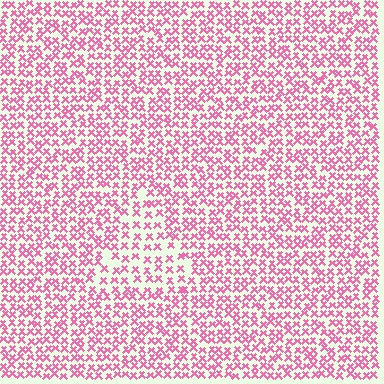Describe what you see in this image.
The image contains small pink elements arranged at two different densities. A triangle-shaped region is visible where the elements are less densely packed than the surrounding area.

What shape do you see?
I see a triangle.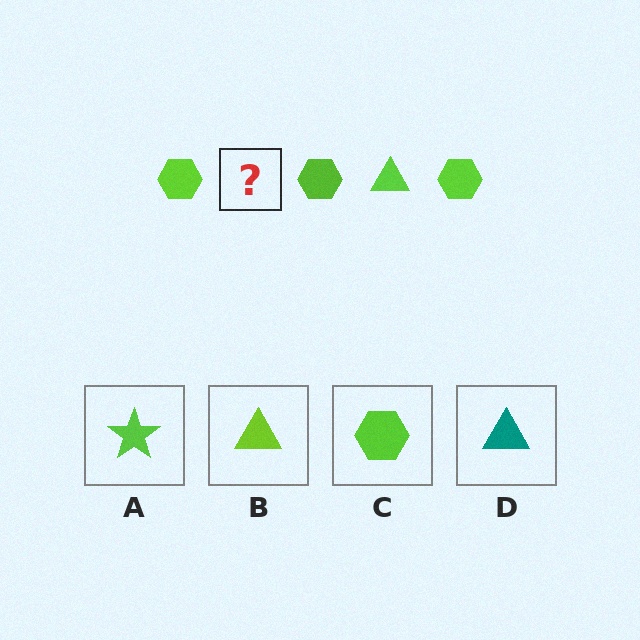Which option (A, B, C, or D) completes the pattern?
B.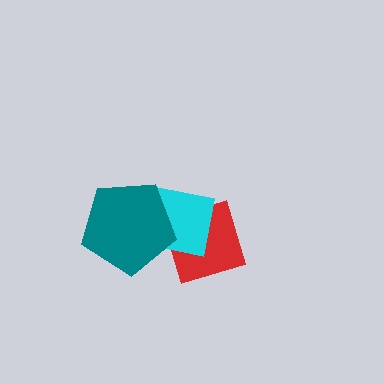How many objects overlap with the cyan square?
2 objects overlap with the cyan square.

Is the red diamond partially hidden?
Yes, it is partially covered by another shape.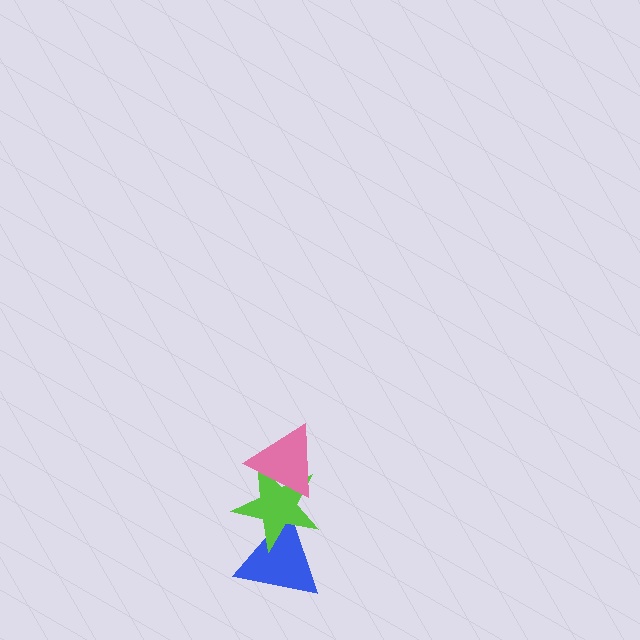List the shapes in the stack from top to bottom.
From top to bottom: the pink triangle, the lime star, the blue triangle.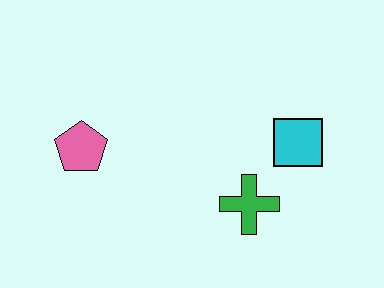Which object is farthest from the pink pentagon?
The cyan square is farthest from the pink pentagon.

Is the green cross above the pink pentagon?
No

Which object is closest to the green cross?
The cyan square is closest to the green cross.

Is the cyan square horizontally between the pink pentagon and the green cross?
No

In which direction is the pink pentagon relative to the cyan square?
The pink pentagon is to the left of the cyan square.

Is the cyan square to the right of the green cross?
Yes